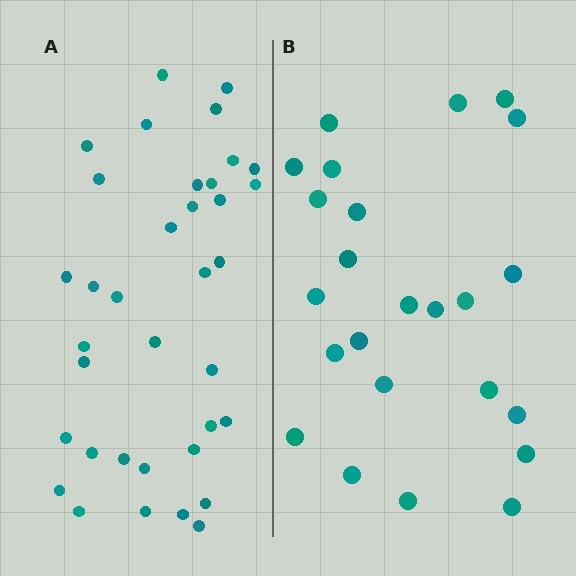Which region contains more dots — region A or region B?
Region A (the left region) has more dots.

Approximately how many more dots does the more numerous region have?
Region A has roughly 12 or so more dots than region B.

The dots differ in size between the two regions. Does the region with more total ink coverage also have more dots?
No. Region B has more total ink coverage because its dots are larger, but region A actually contains more individual dots. Total area can be misleading — the number of items is what matters here.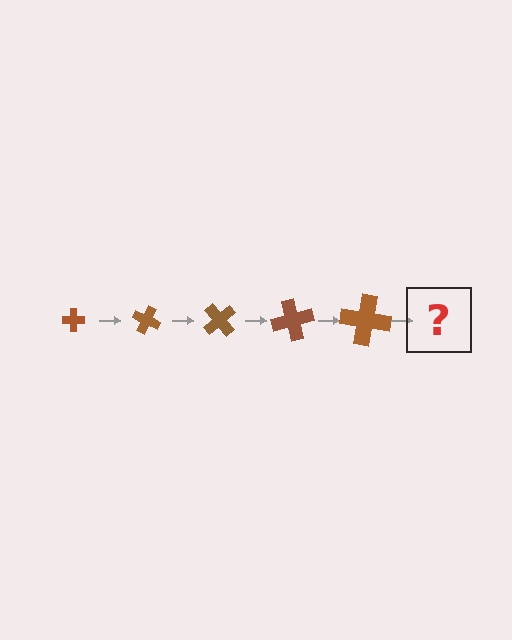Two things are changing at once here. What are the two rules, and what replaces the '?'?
The two rules are that the cross grows larger each step and it rotates 25 degrees each step. The '?' should be a cross, larger than the previous one and rotated 125 degrees from the start.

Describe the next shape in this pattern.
It should be a cross, larger than the previous one and rotated 125 degrees from the start.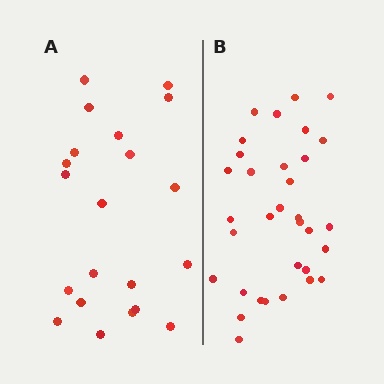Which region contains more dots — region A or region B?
Region B (the right region) has more dots.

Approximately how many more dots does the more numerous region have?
Region B has roughly 12 or so more dots than region A.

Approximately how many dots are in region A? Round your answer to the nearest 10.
About 20 dots. (The exact count is 21, which rounds to 20.)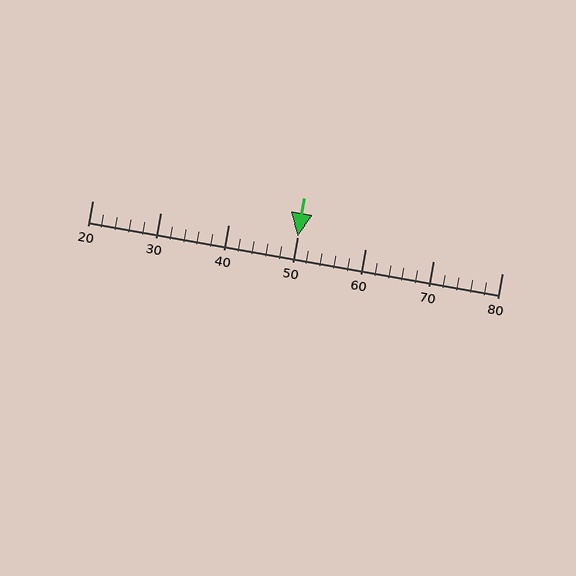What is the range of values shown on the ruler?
The ruler shows values from 20 to 80.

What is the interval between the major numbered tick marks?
The major tick marks are spaced 10 units apart.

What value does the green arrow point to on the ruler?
The green arrow points to approximately 50.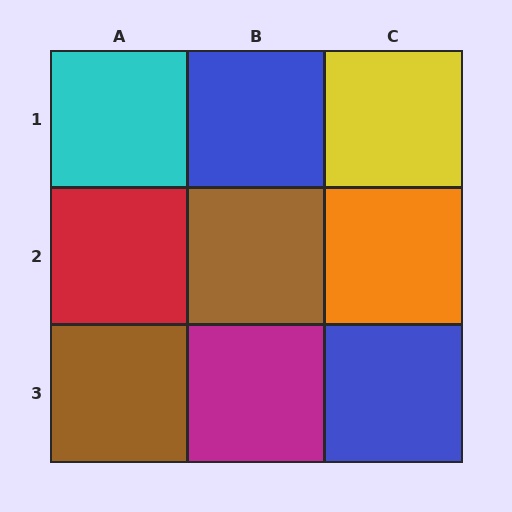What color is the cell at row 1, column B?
Blue.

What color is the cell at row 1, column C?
Yellow.